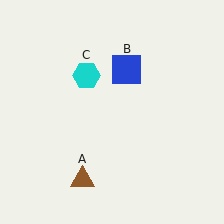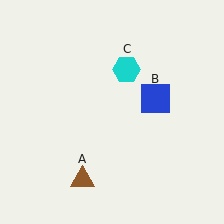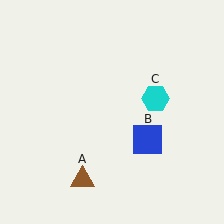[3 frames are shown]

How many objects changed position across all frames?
2 objects changed position: blue square (object B), cyan hexagon (object C).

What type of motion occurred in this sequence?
The blue square (object B), cyan hexagon (object C) rotated clockwise around the center of the scene.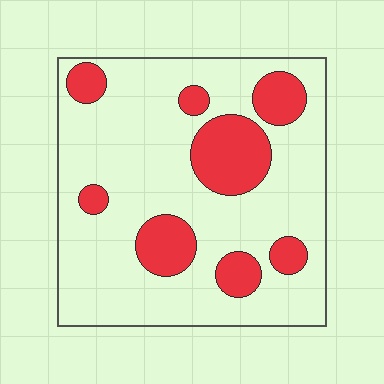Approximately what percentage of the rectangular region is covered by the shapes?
Approximately 25%.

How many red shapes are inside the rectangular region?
8.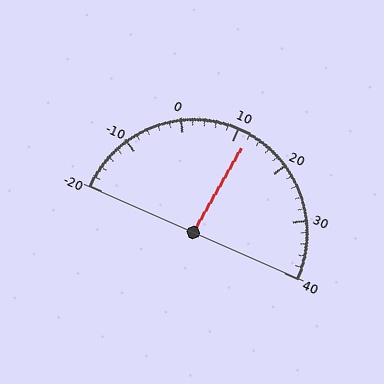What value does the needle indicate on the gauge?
The needle indicates approximately 12.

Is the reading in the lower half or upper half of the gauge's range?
The reading is in the upper half of the range (-20 to 40).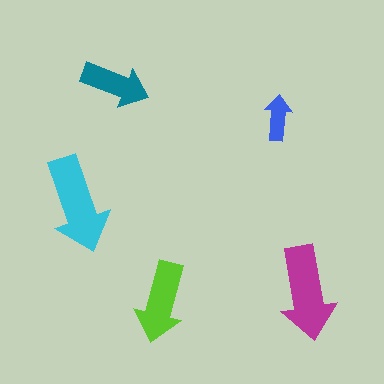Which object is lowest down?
The lime arrow is bottommost.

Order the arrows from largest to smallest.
the cyan one, the magenta one, the lime one, the teal one, the blue one.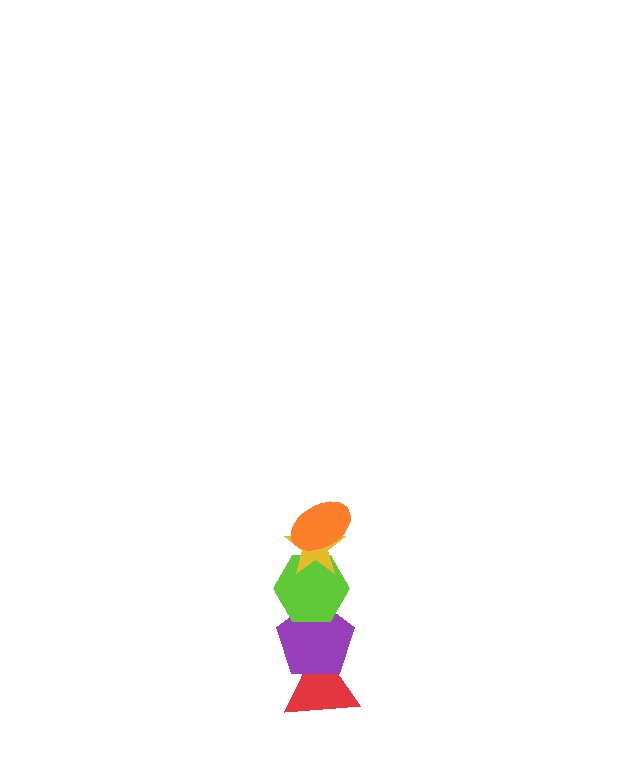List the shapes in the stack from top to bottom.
From top to bottom: the orange ellipse, the yellow star, the lime hexagon, the purple pentagon, the red triangle.